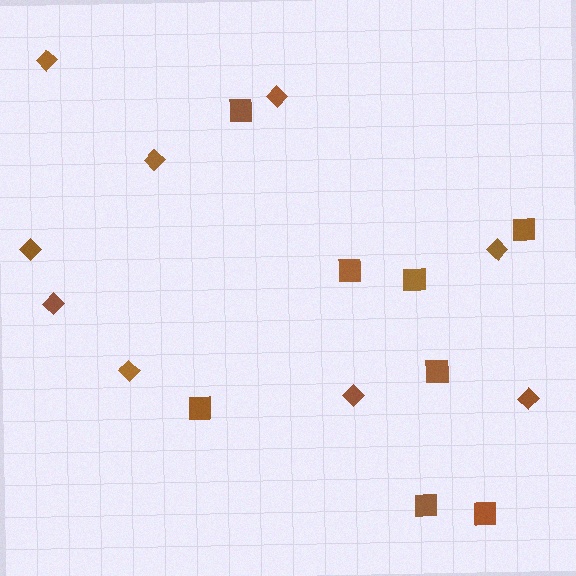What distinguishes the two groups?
There are 2 groups: one group of squares (8) and one group of diamonds (9).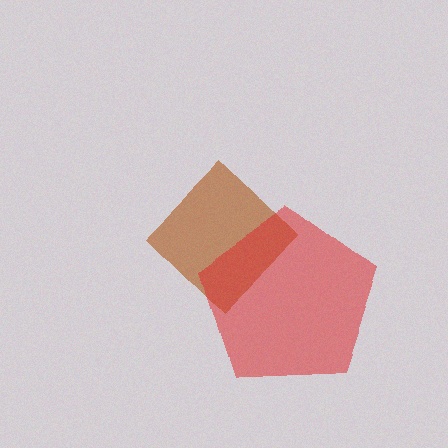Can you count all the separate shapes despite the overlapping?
Yes, there are 2 separate shapes.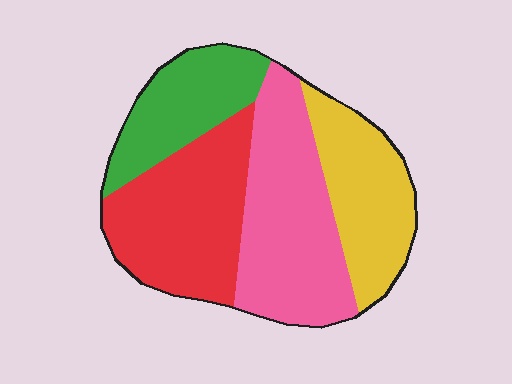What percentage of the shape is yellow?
Yellow takes up about one fifth (1/5) of the shape.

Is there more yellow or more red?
Red.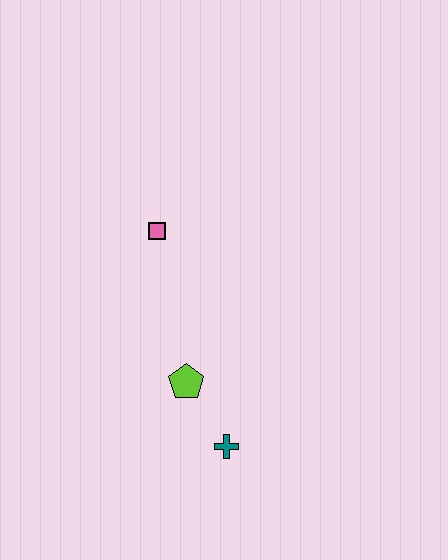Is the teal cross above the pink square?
No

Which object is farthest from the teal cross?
The pink square is farthest from the teal cross.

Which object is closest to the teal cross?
The lime pentagon is closest to the teal cross.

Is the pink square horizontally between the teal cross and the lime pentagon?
No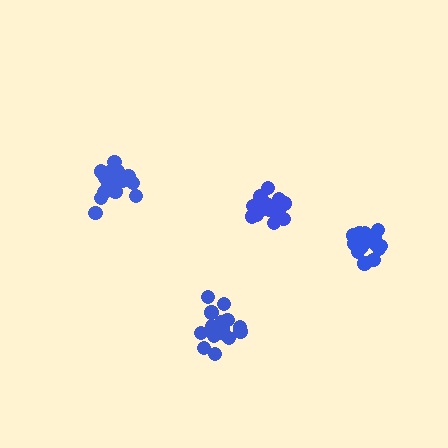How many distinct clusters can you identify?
There are 4 distinct clusters.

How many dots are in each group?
Group 1: 18 dots, Group 2: 20 dots, Group 3: 18 dots, Group 4: 19 dots (75 total).